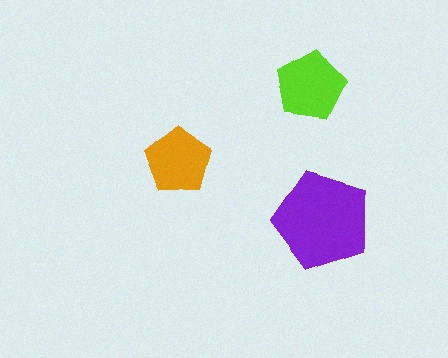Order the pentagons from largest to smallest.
the purple one, the lime one, the orange one.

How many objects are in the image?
There are 3 objects in the image.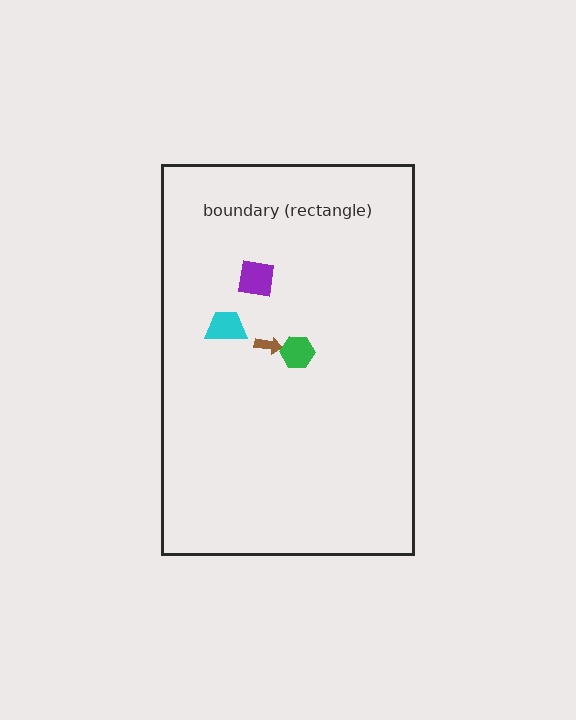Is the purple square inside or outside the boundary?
Inside.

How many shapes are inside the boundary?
4 inside, 0 outside.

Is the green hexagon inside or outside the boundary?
Inside.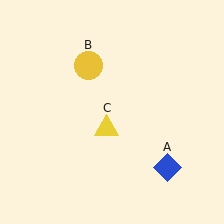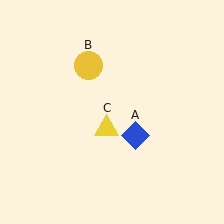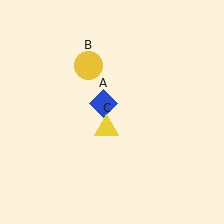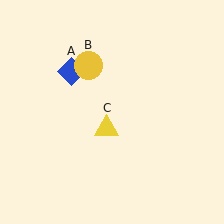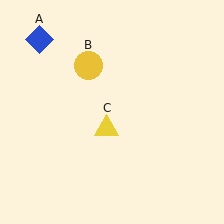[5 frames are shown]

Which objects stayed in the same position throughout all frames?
Yellow circle (object B) and yellow triangle (object C) remained stationary.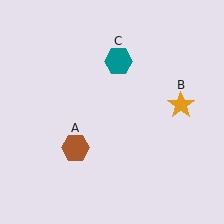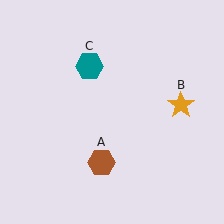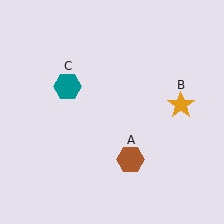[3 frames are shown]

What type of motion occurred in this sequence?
The brown hexagon (object A), teal hexagon (object C) rotated counterclockwise around the center of the scene.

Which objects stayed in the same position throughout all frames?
Orange star (object B) remained stationary.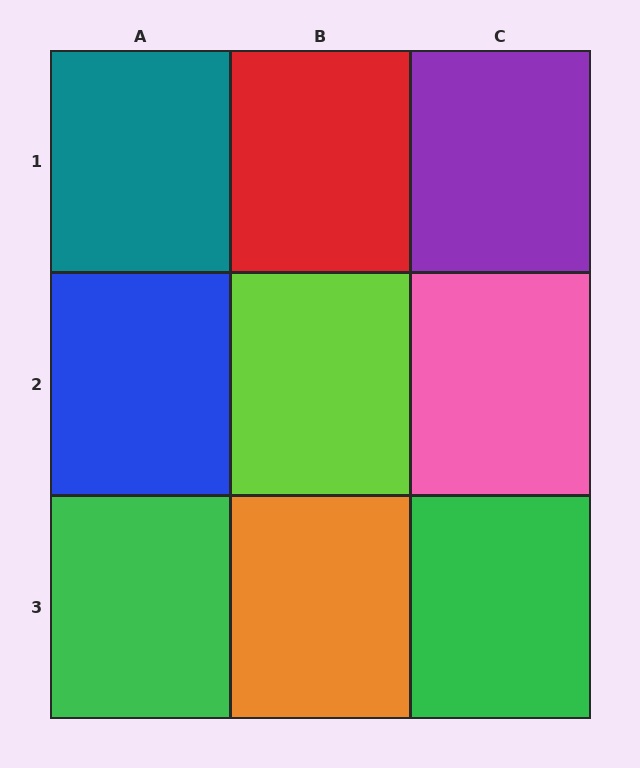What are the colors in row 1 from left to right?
Teal, red, purple.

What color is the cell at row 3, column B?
Orange.